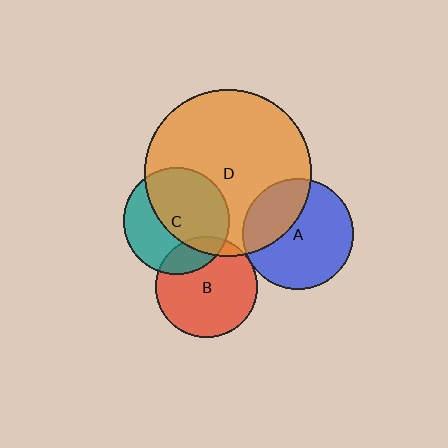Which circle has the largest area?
Circle D (orange).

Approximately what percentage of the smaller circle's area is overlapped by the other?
Approximately 35%.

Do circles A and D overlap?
Yes.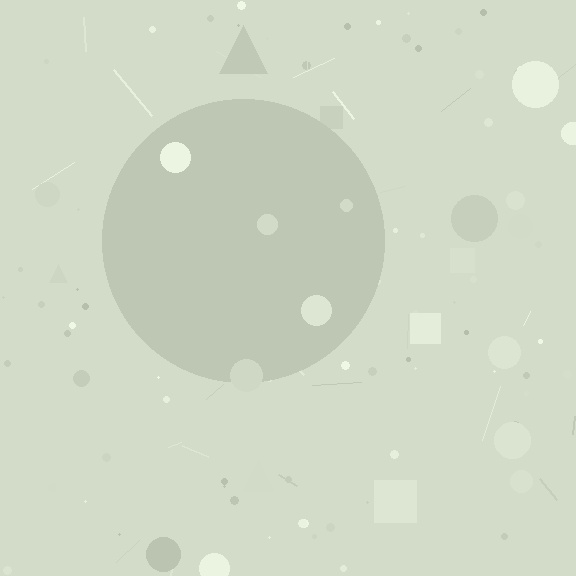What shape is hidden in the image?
A circle is hidden in the image.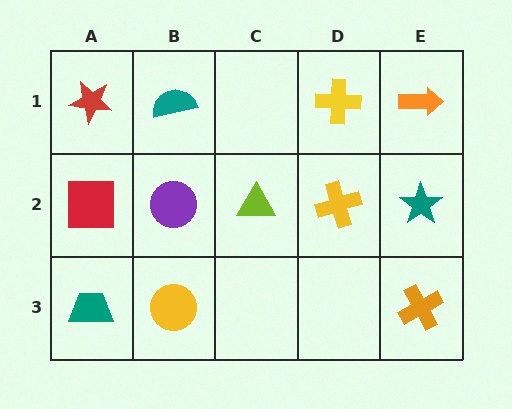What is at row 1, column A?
A red star.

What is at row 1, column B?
A teal semicircle.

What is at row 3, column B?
A yellow circle.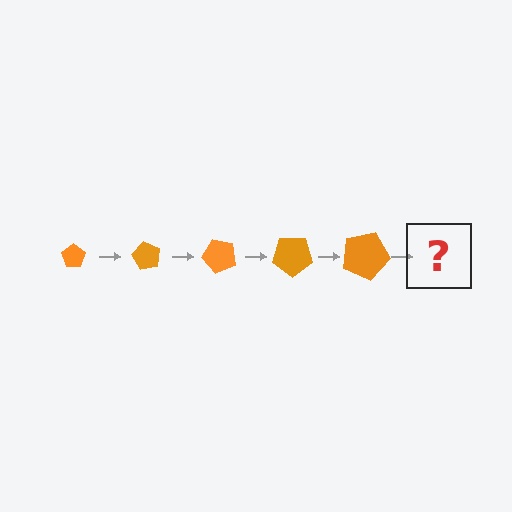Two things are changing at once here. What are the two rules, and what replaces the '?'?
The two rules are that the pentagon grows larger each step and it rotates 60 degrees each step. The '?' should be a pentagon, larger than the previous one and rotated 300 degrees from the start.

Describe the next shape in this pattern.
It should be a pentagon, larger than the previous one and rotated 300 degrees from the start.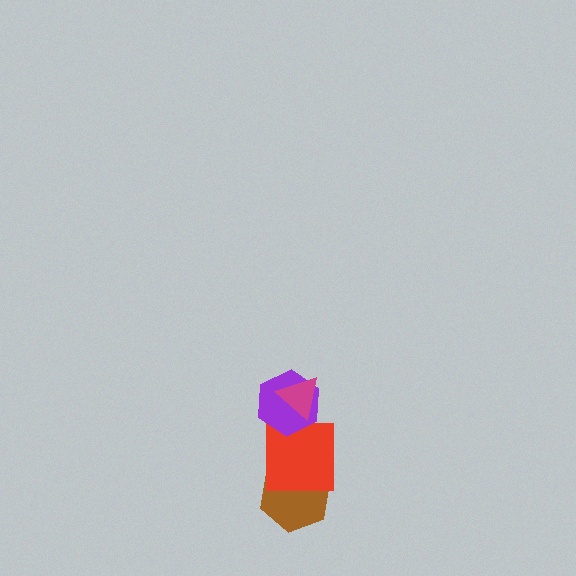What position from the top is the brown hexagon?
The brown hexagon is 4th from the top.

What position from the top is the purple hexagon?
The purple hexagon is 2nd from the top.